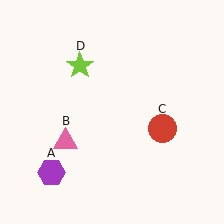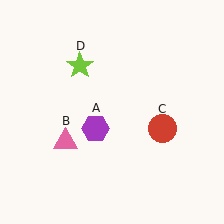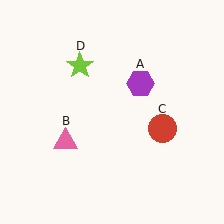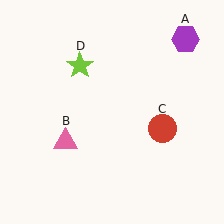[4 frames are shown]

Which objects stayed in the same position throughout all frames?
Pink triangle (object B) and red circle (object C) and lime star (object D) remained stationary.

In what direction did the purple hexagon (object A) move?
The purple hexagon (object A) moved up and to the right.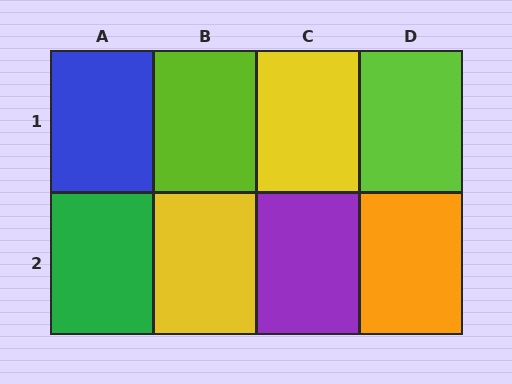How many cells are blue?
1 cell is blue.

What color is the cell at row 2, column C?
Purple.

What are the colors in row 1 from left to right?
Blue, lime, yellow, lime.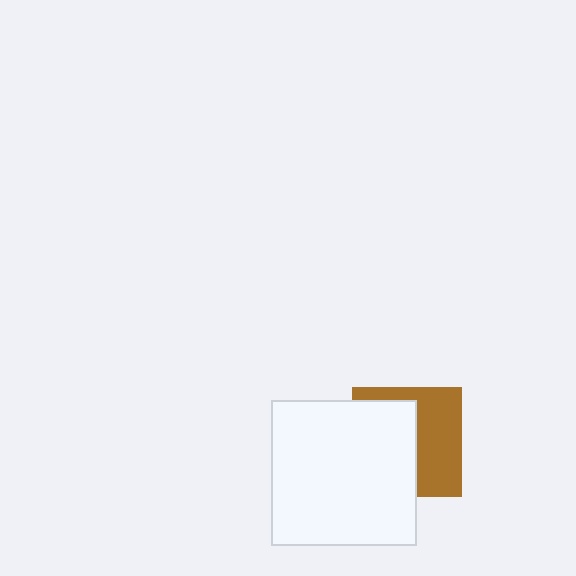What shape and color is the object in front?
The object in front is a white square.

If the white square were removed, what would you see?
You would see the complete brown square.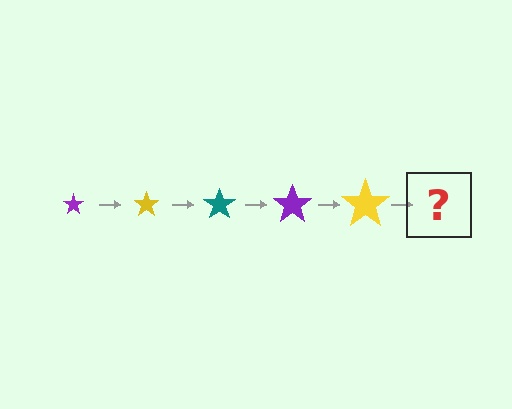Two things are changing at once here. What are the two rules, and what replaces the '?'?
The two rules are that the star grows larger each step and the color cycles through purple, yellow, and teal. The '?' should be a teal star, larger than the previous one.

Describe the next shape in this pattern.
It should be a teal star, larger than the previous one.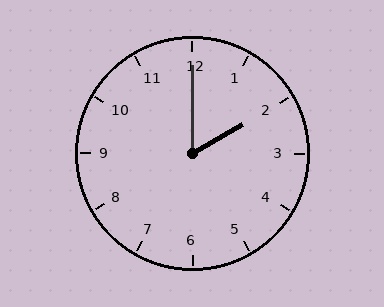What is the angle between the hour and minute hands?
Approximately 60 degrees.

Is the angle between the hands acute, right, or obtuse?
It is acute.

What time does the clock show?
2:00.